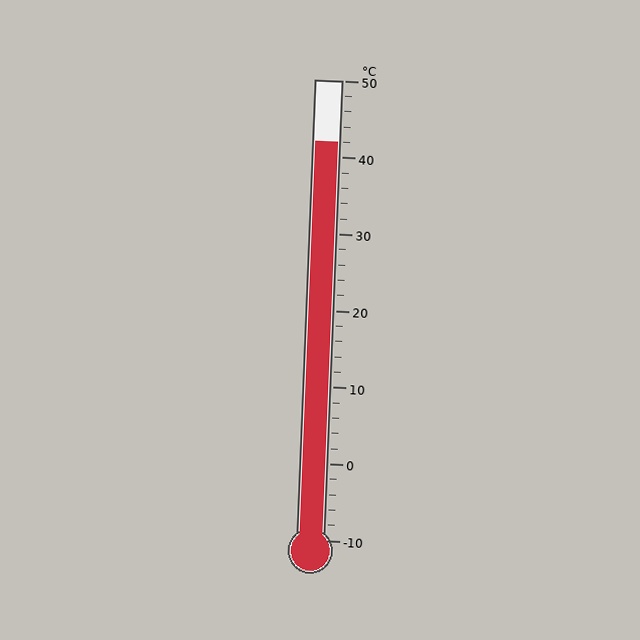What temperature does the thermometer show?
The thermometer shows approximately 42°C.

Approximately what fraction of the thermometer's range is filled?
The thermometer is filled to approximately 85% of its range.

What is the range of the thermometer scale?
The thermometer scale ranges from -10°C to 50°C.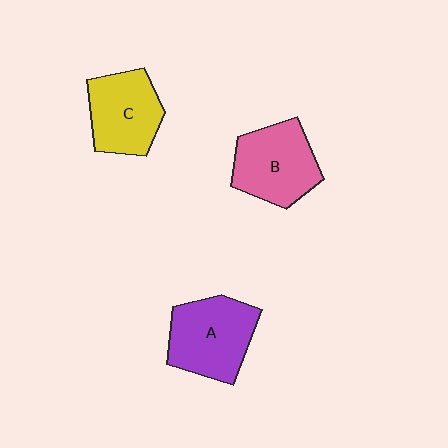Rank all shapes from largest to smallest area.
From largest to smallest: A (purple), B (pink), C (yellow).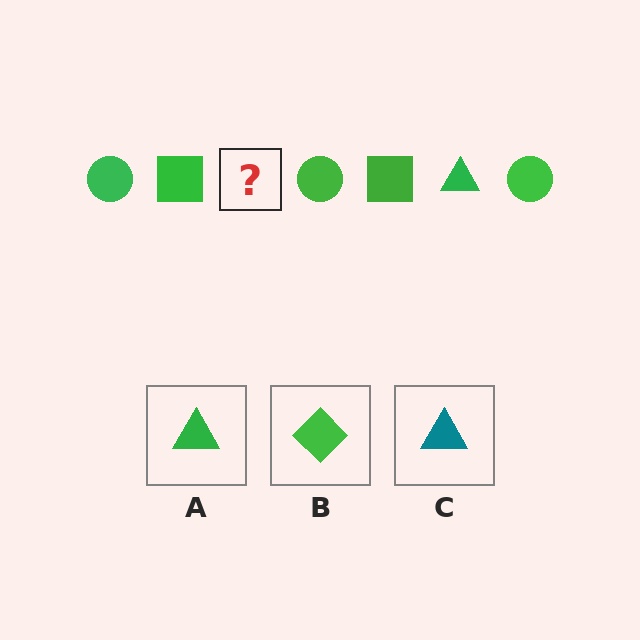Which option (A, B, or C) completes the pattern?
A.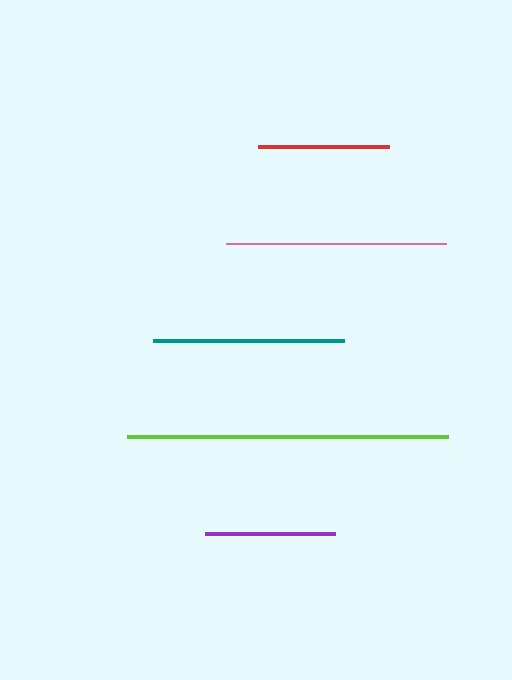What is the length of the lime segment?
The lime segment is approximately 321 pixels long.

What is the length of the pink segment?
The pink segment is approximately 220 pixels long.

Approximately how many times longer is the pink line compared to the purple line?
The pink line is approximately 1.7 times the length of the purple line.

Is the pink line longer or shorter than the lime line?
The lime line is longer than the pink line.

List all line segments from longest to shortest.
From longest to shortest: lime, pink, teal, red, purple.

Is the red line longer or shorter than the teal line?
The teal line is longer than the red line.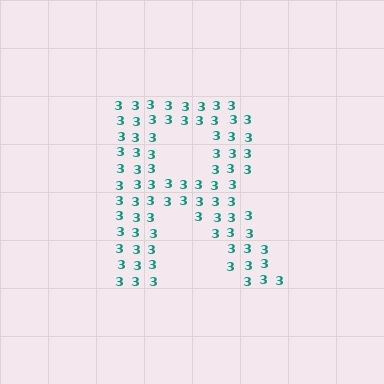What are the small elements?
The small elements are digit 3's.